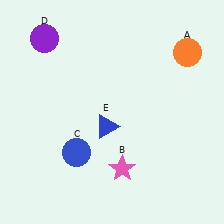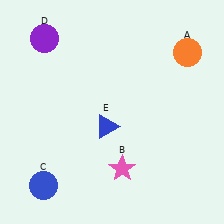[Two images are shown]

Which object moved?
The blue circle (C) moved left.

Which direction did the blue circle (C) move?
The blue circle (C) moved left.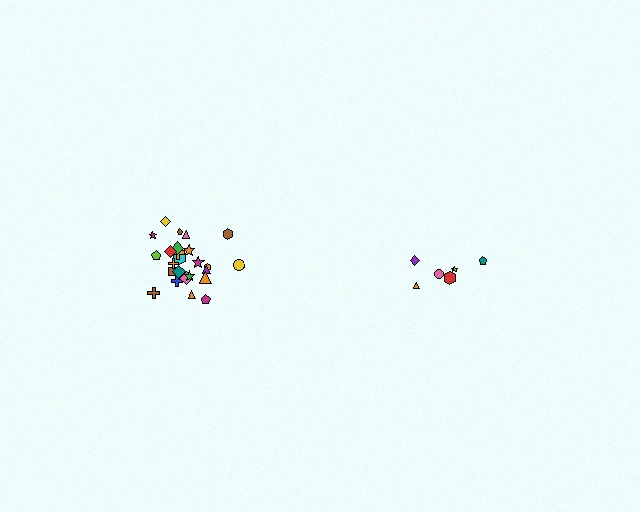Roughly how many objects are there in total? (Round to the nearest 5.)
Roughly 30 objects in total.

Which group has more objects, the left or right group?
The left group.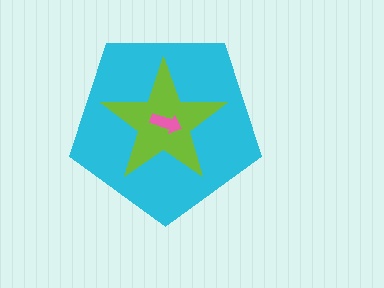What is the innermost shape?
The pink arrow.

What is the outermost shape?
The cyan pentagon.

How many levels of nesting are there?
3.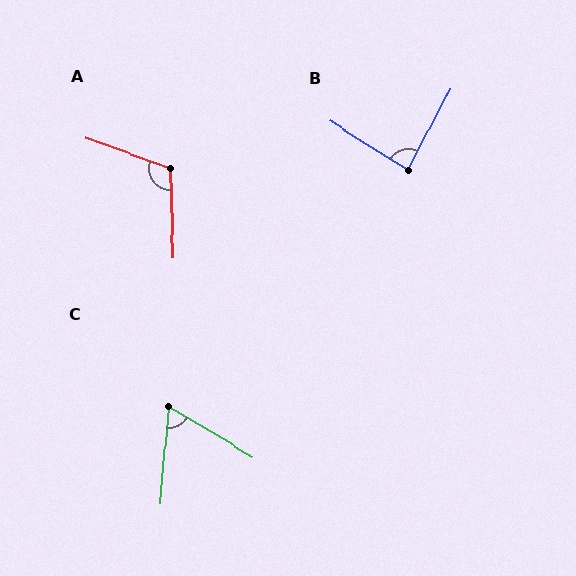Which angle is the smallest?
C, at approximately 64 degrees.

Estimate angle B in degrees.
Approximately 85 degrees.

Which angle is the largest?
A, at approximately 112 degrees.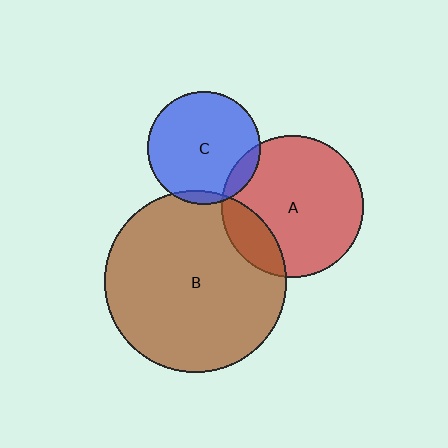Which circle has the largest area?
Circle B (brown).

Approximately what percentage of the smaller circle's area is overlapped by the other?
Approximately 5%.